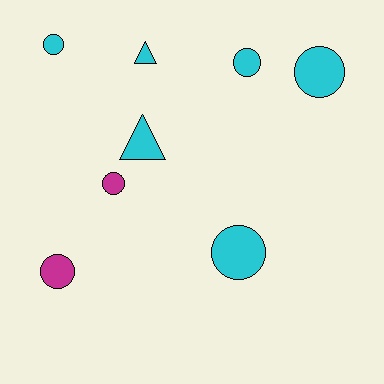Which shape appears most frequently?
Circle, with 6 objects.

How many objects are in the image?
There are 8 objects.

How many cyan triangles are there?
There are 2 cyan triangles.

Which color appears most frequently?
Cyan, with 6 objects.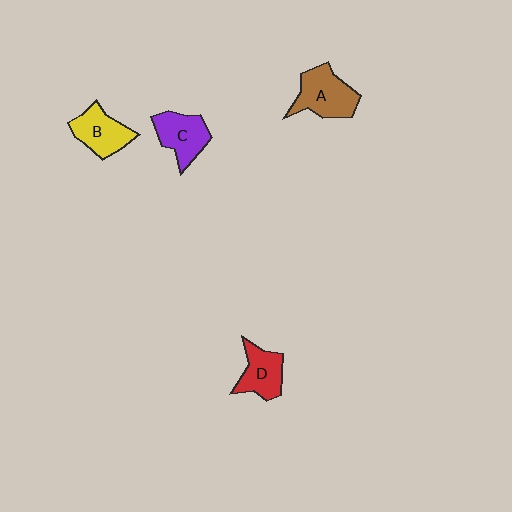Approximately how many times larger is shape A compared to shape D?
Approximately 1.3 times.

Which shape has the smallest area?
Shape D (red).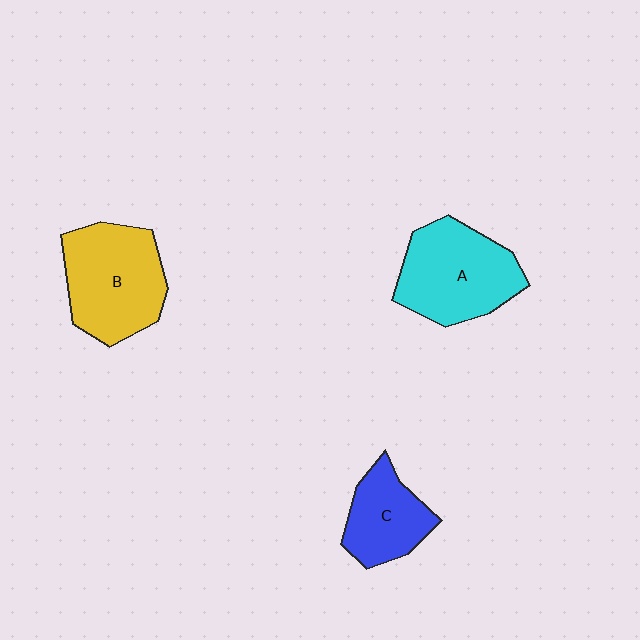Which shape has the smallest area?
Shape C (blue).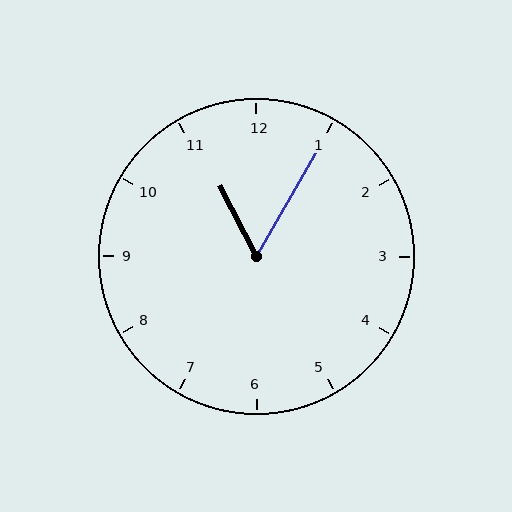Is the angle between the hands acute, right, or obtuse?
It is acute.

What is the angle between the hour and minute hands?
Approximately 58 degrees.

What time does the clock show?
11:05.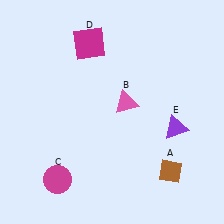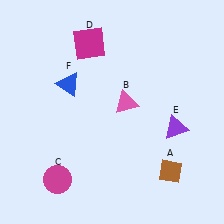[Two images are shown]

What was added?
A blue triangle (F) was added in Image 2.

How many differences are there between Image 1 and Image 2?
There is 1 difference between the two images.